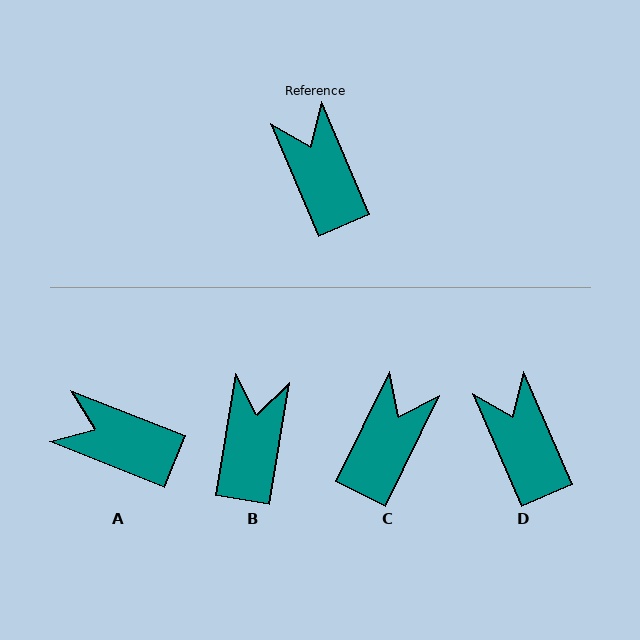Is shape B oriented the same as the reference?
No, it is off by about 33 degrees.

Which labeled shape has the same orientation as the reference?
D.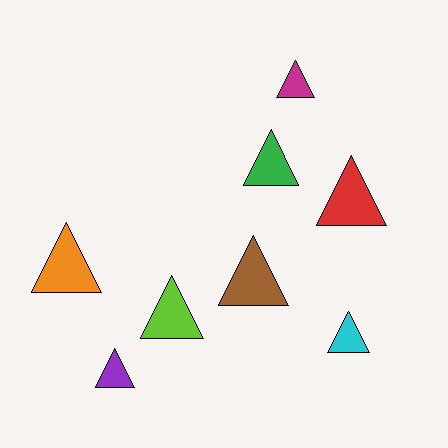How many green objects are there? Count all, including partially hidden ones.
There is 1 green object.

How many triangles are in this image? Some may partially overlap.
There are 8 triangles.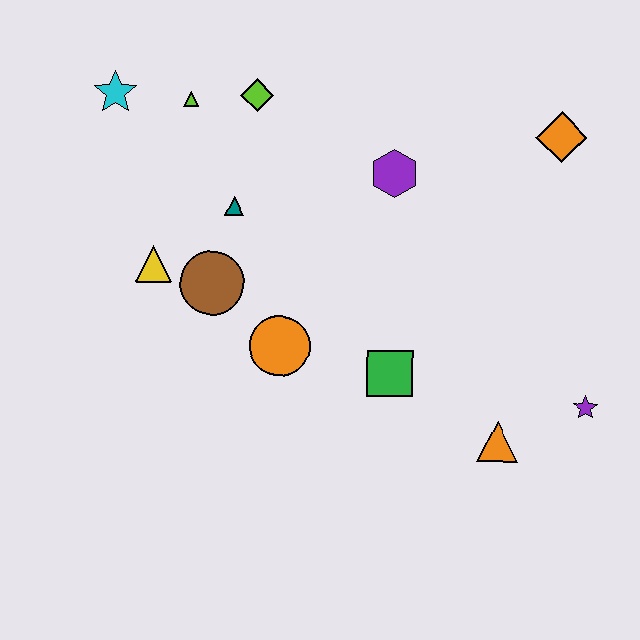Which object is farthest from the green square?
The cyan star is farthest from the green square.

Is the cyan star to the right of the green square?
No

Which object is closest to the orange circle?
The brown circle is closest to the orange circle.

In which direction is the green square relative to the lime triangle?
The green square is below the lime triangle.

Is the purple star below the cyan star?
Yes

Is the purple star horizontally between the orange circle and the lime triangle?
No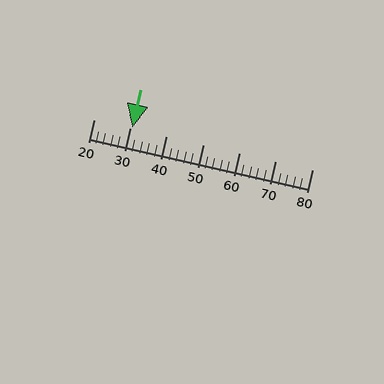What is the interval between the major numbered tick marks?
The major tick marks are spaced 10 units apart.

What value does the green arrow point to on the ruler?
The green arrow points to approximately 31.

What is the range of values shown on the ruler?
The ruler shows values from 20 to 80.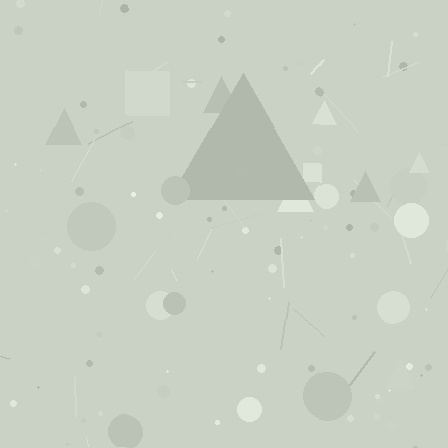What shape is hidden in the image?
A triangle is hidden in the image.